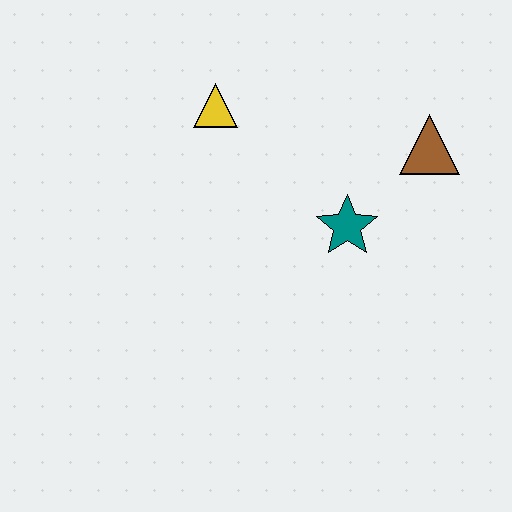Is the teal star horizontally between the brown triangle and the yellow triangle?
Yes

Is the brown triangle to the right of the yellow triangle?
Yes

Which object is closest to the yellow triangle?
The teal star is closest to the yellow triangle.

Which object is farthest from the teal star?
The yellow triangle is farthest from the teal star.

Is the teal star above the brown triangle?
No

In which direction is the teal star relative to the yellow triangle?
The teal star is to the right of the yellow triangle.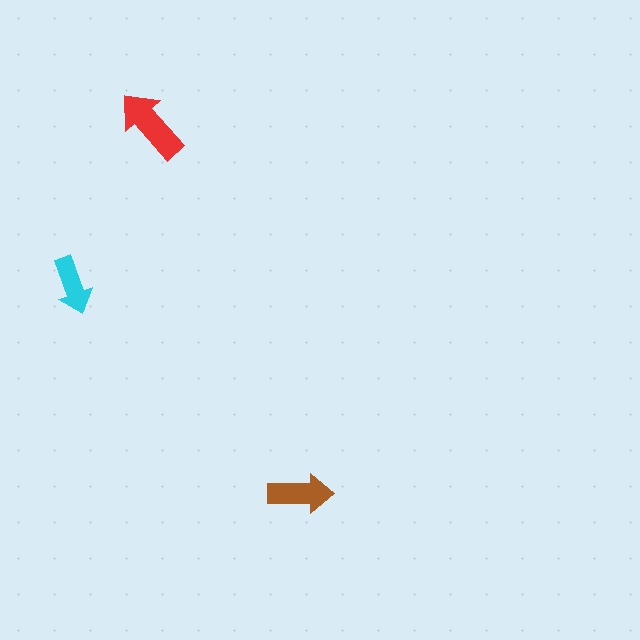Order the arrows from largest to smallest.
the red one, the brown one, the cyan one.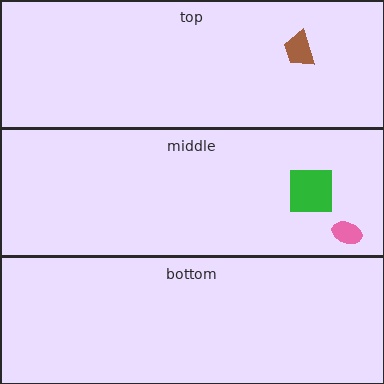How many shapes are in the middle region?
2.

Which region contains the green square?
The middle region.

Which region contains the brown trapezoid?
The top region.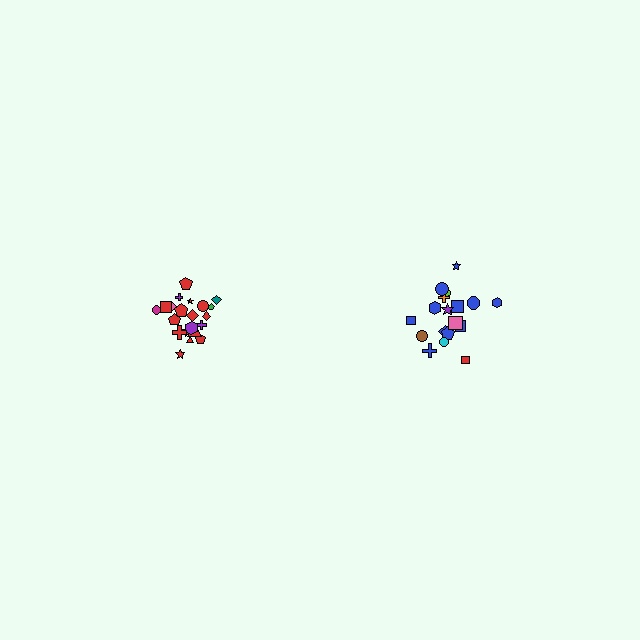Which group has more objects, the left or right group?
The left group.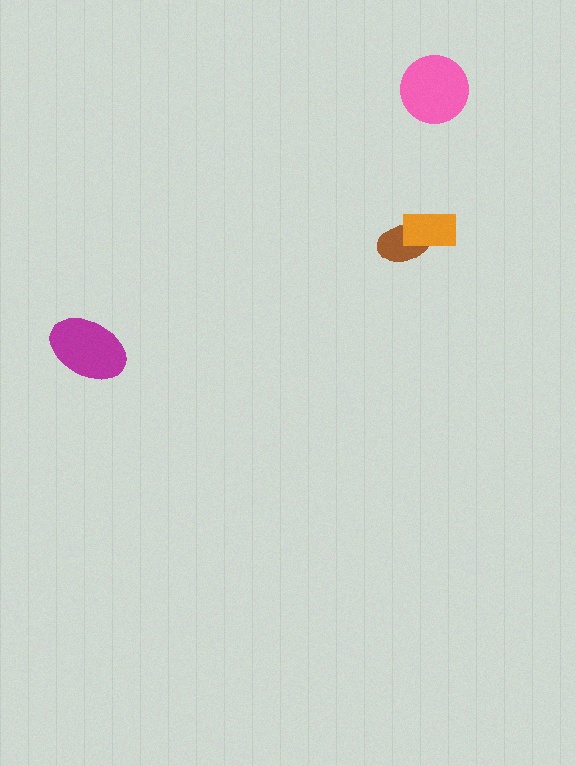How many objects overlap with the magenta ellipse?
0 objects overlap with the magenta ellipse.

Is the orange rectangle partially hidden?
No, no other shape covers it.